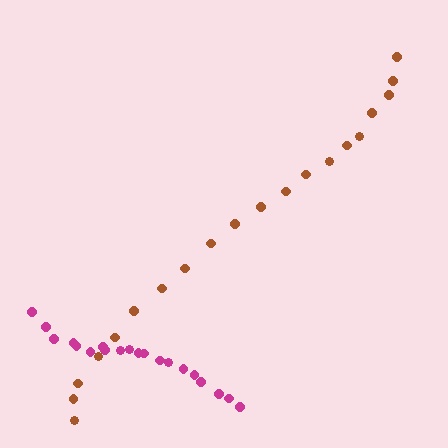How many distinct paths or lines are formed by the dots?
There are 2 distinct paths.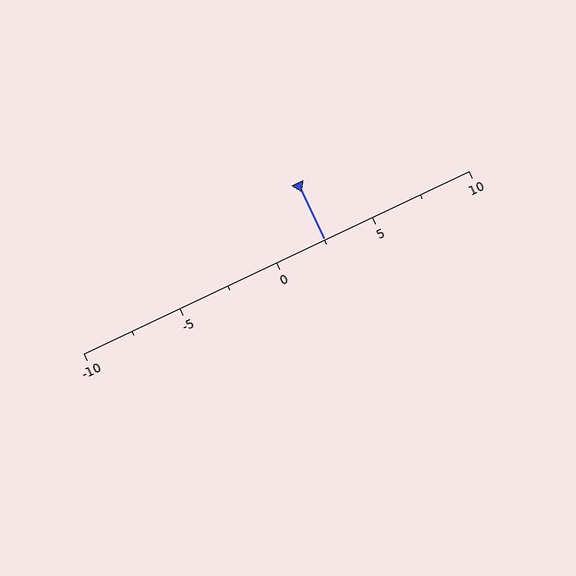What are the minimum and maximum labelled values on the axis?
The axis runs from -10 to 10.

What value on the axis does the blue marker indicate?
The marker indicates approximately 2.5.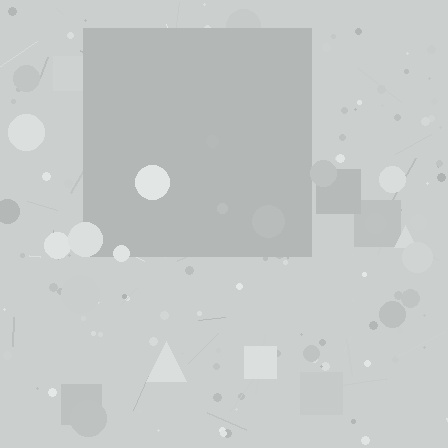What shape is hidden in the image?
A square is hidden in the image.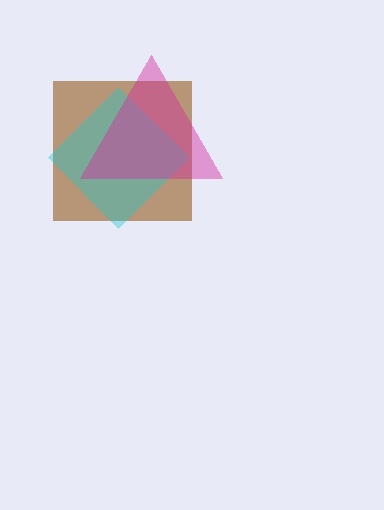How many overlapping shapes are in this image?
There are 3 overlapping shapes in the image.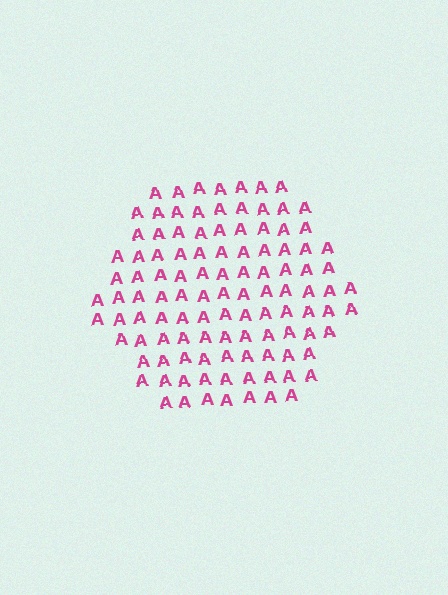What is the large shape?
The large shape is a hexagon.